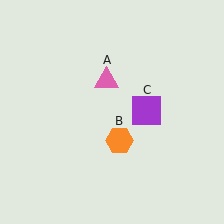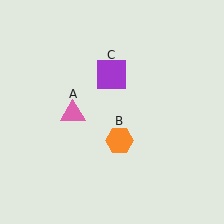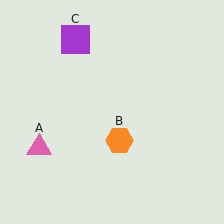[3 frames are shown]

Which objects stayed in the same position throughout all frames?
Orange hexagon (object B) remained stationary.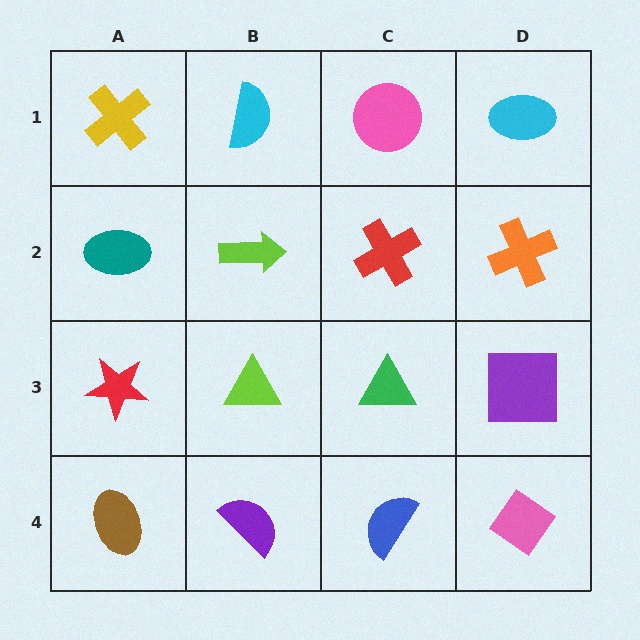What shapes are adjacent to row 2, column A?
A yellow cross (row 1, column A), a red star (row 3, column A), a lime arrow (row 2, column B).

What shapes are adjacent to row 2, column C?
A pink circle (row 1, column C), a green triangle (row 3, column C), a lime arrow (row 2, column B), an orange cross (row 2, column D).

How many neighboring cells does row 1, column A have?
2.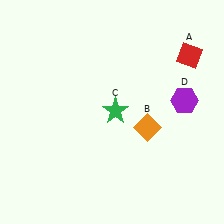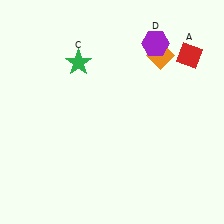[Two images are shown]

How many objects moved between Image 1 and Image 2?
3 objects moved between the two images.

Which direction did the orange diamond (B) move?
The orange diamond (B) moved up.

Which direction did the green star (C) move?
The green star (C) moved up.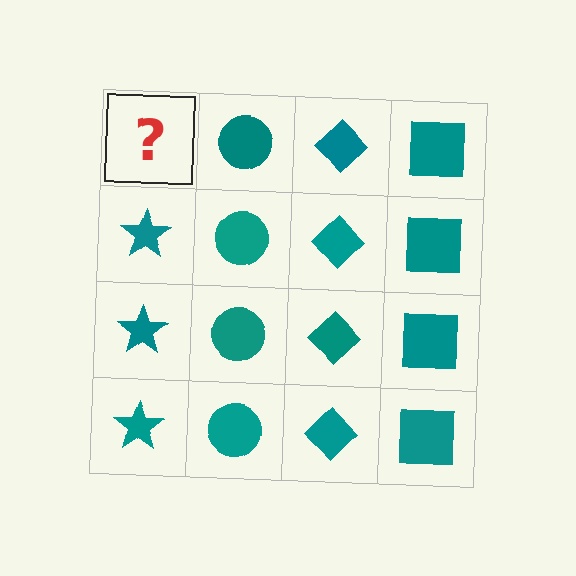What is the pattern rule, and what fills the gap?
The rule is that each column has a consistent shape. The gap should be filled with a teal star.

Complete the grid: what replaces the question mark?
The question mark should be replaced with a teal star.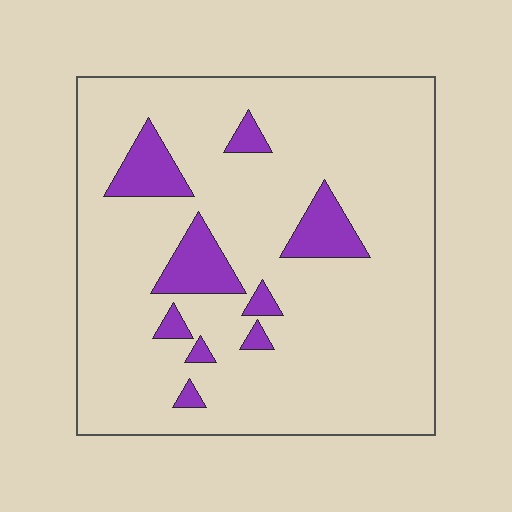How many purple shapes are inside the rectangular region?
9.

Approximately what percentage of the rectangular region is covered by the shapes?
Approximately 10%.